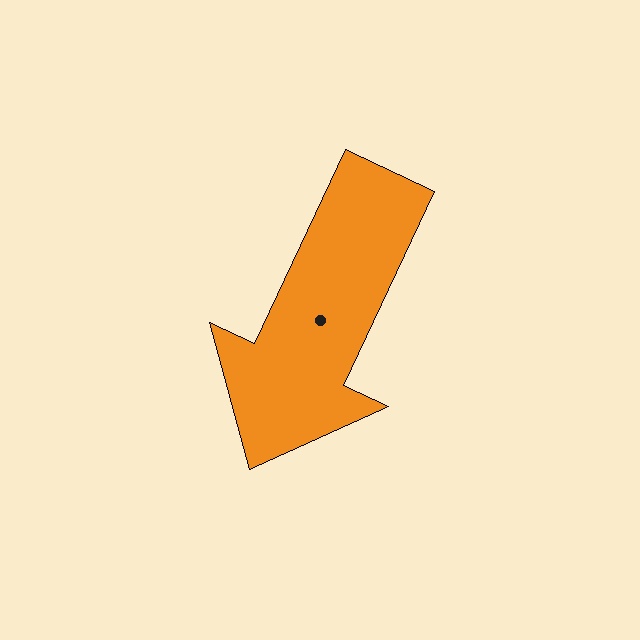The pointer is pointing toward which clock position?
Roughly 7 o'clock.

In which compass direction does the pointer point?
Southwest.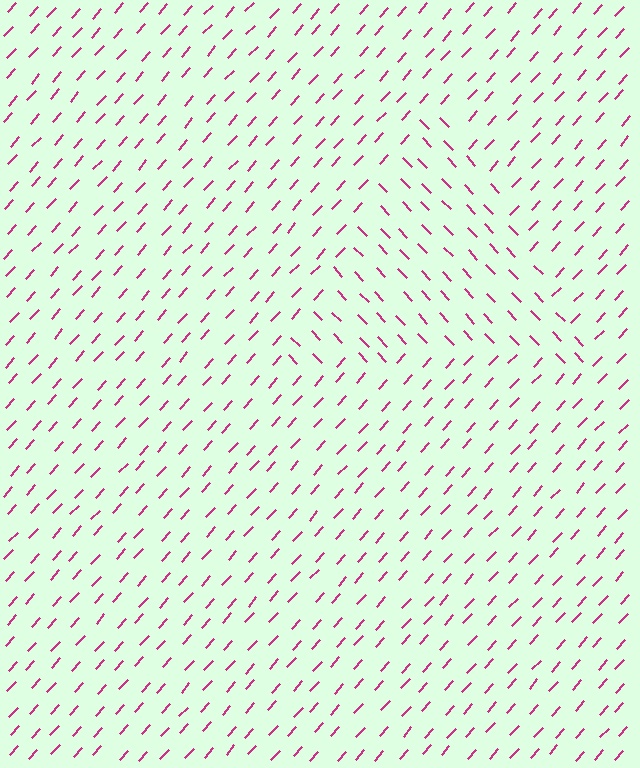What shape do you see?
I see a triangle.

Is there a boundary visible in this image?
Yes, there is a texture boundary formed by a change in line orientation.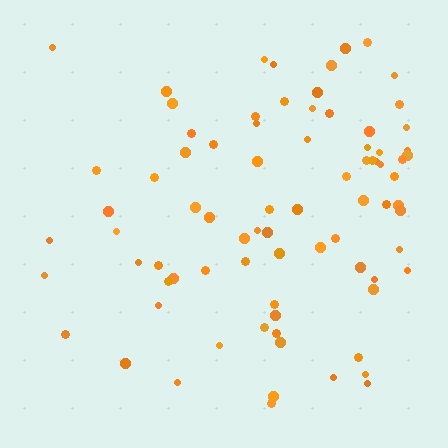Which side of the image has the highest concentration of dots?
The right.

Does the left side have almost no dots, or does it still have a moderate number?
Still a moderate number, just noticeably fewer than the right.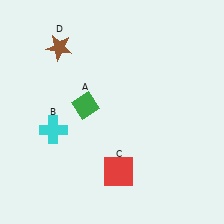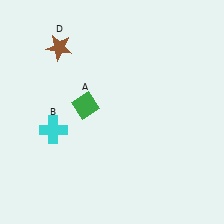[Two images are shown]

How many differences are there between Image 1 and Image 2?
There is 1 difference between the two images.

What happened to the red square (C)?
The red square (C) was removed in Image 2. It was in the bottom-right area of Image 1.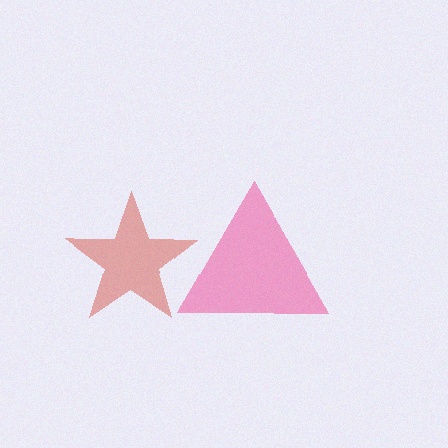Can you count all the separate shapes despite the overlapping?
Yes, there are 2 separate shapes.